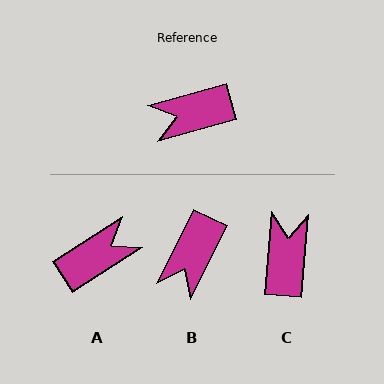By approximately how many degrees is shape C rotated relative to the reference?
Approximately 110 degrees clockwise.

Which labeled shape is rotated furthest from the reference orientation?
A, about 163 degrees away.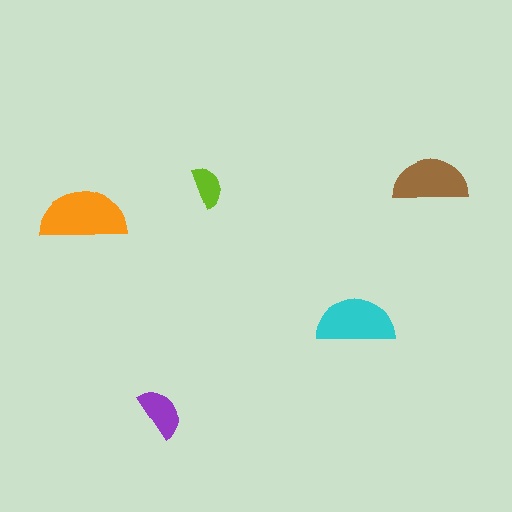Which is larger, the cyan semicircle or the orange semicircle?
The orange one.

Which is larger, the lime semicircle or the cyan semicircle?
The cyan one.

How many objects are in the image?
There are 5 objects in the image.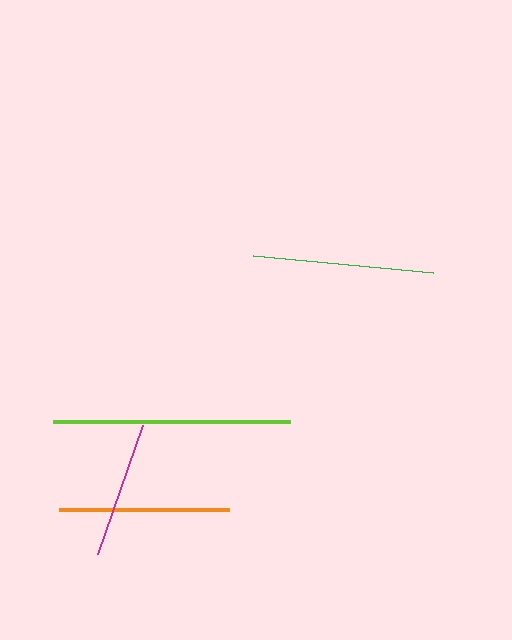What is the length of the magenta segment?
The magenta segment is approximately 137 pixels long.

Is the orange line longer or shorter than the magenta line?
The orange line is longer than the magenta line.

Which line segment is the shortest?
The magenta line is the shortest at approximately 137 pixels.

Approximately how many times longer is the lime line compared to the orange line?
The lime line is approximately 1.4 times the length of the orange line.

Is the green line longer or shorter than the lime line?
The lime line is longer than the green line.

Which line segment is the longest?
The lime line is the longest at approximately 237 pixels.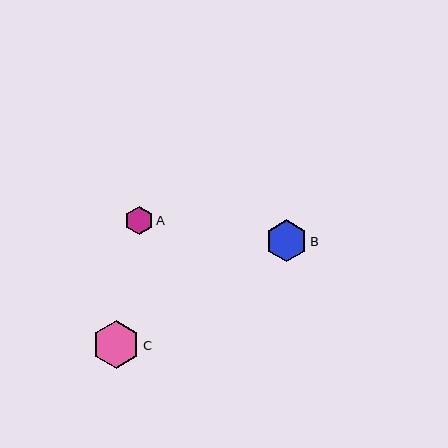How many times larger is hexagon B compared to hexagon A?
Hexagon B is approximately 1.5 times the size of hexagon A.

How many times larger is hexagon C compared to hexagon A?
Hexagon C is approximately 1.7 times the size of hexagon A.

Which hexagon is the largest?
Hexagon C is the largest with a size of approximately 48 pixels.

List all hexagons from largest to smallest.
From largest to smallest: C, B, A.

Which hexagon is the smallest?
Hexagon A is the smallest with a size of approximately 28 pixels.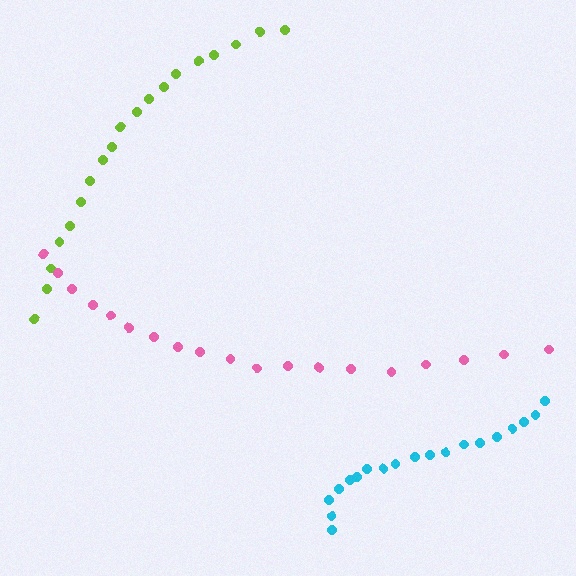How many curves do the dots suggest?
There are 3 distinct paths.